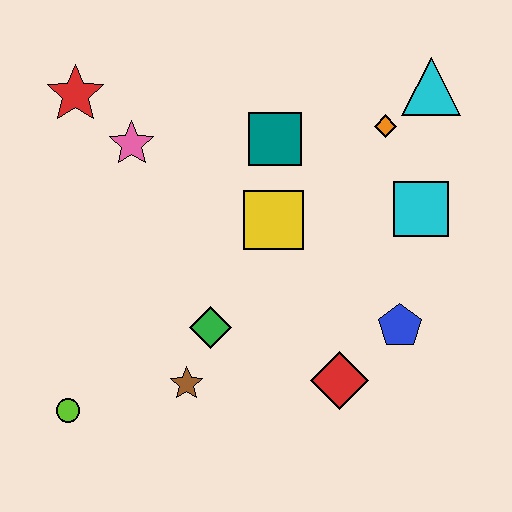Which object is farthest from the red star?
The blue pentagon is farthest from the red star.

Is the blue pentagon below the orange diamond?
Yes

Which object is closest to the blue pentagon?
The red diamond is closest to the blue pentagon.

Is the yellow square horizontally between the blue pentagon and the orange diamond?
No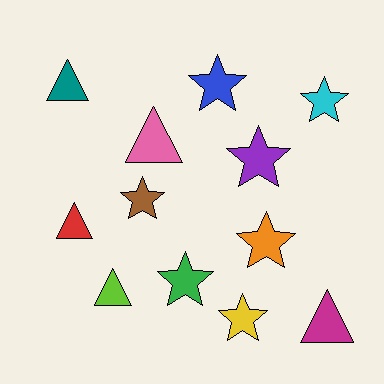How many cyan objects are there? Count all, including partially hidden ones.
There is 1 cyan object.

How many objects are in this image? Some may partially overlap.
There are 12 objects.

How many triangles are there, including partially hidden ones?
There are 5 triangles.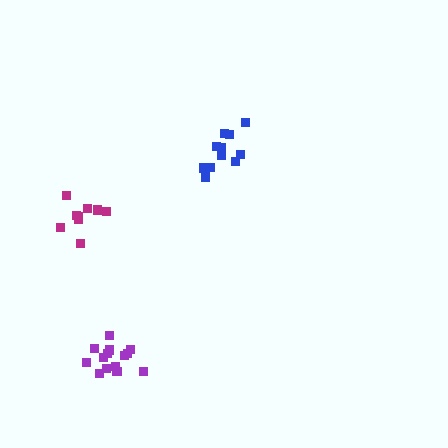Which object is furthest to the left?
The magenta cluster is leftmost.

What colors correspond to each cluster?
The clusters are colored: blue, purple, magenta.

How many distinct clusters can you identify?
There are 3 distinct clusters.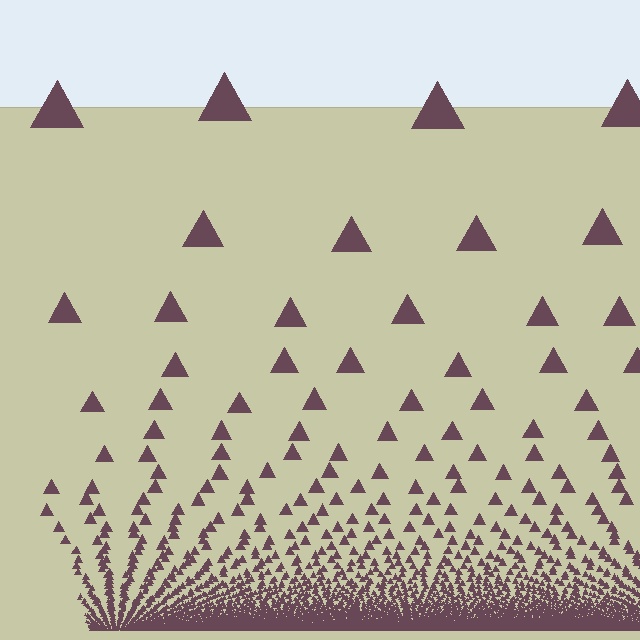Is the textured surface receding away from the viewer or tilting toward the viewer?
The surface appears to tilt toward the viewer. Texture elements get larger and sparser toward the top.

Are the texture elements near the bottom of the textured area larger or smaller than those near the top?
Smaller. The gradient is inverted — elements near the bottom are smaller and denser.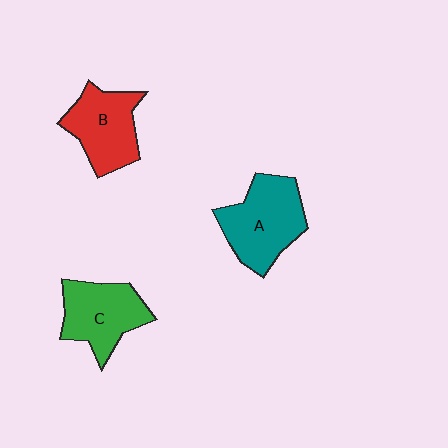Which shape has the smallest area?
Shape B (red).